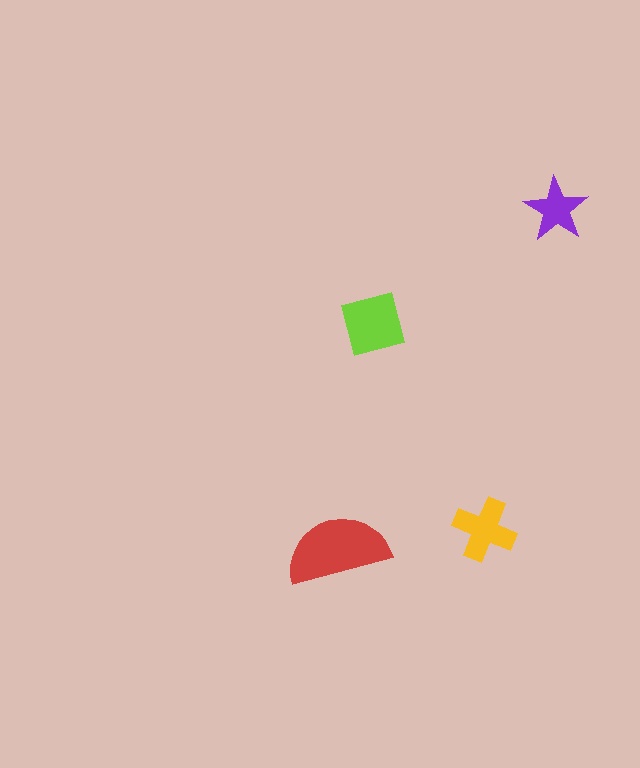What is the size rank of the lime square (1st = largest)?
2nd.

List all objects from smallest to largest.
The purple star, the yellow cross, the lime square, the red semicircle.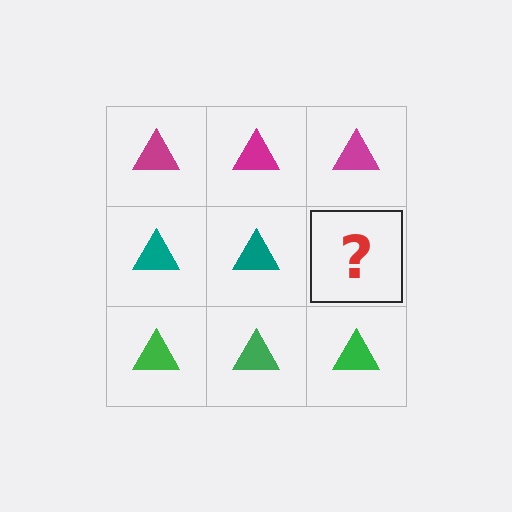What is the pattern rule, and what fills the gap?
The rule is that each row has a consistent color. The gap should be filled with a teal triangle.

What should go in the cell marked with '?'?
The missing cell should contain a teal triangle.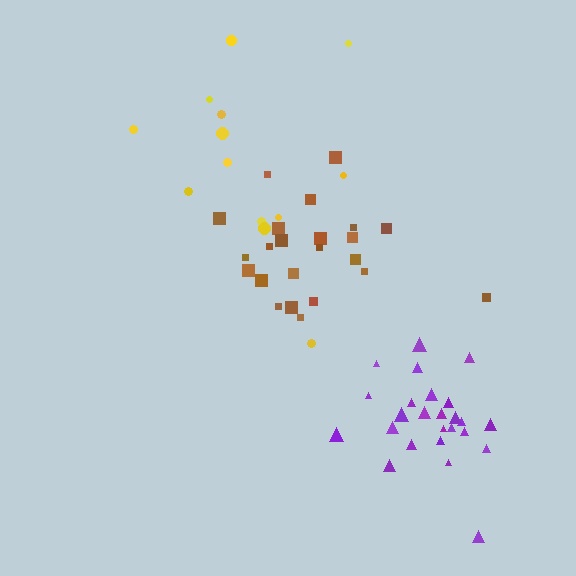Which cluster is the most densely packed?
Purple.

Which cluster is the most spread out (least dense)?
Yellow.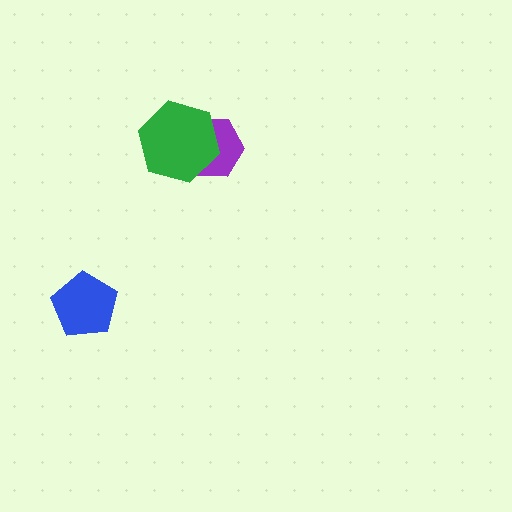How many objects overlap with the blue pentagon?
0 objects overlap with the blue pentagon.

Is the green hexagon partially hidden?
No, no other shape covers it.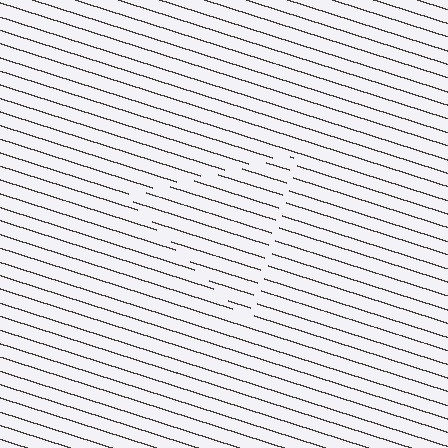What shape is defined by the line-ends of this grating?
An illusory triangle. The interior of the shape contains the same grating, shifted by half a period — the contour is defined by the phase discontinuity where line-ends from the inner and outer gratings abut.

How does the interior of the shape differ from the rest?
The interior of the shape contains the same grating, shifted by half a period — the contour is defined by the phase discontinuity where line-ends from the inner and outer gratings abut.